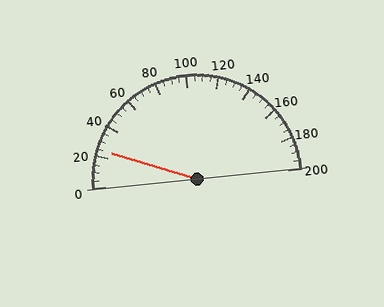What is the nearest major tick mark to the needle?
The nearest major tick mark is 20.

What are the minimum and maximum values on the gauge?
The gauge ranges from 0 to 200.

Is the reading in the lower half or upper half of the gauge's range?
The reading is in the lower half of the range (0 to 200).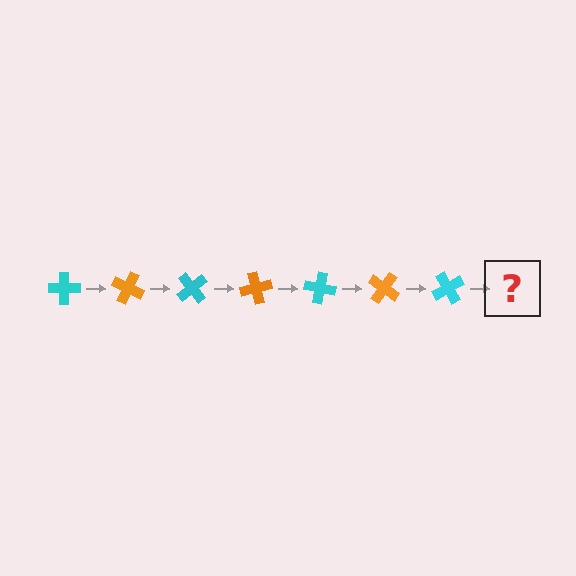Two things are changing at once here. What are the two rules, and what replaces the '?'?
The two rules are that it rotates 25 degrees each step and the color cycles through cyan and orange. The '?' should be an orange cross, rotated 175 degrees from the start.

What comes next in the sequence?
The next element should be an orange cross, rotated 175 degrees from the start.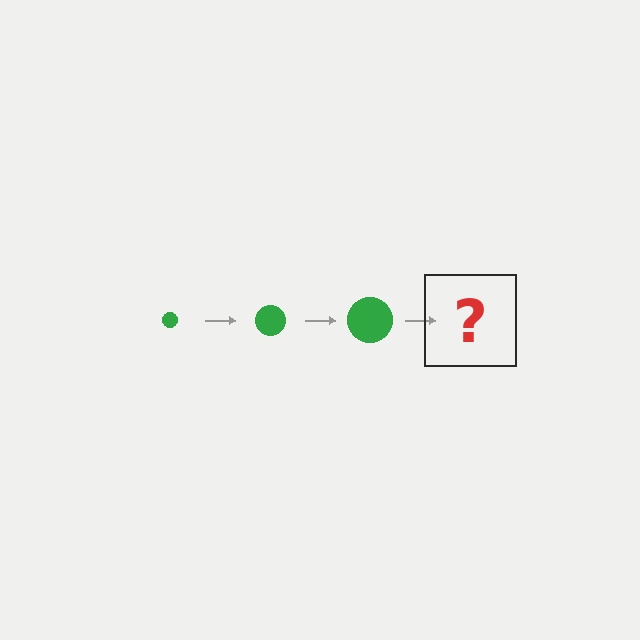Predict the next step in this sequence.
The next step is a green circle, larger than the previous one.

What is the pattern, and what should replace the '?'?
The pattern is that the circle gets progressively larger each step. The '?' should be a green circle, larger than the previous one.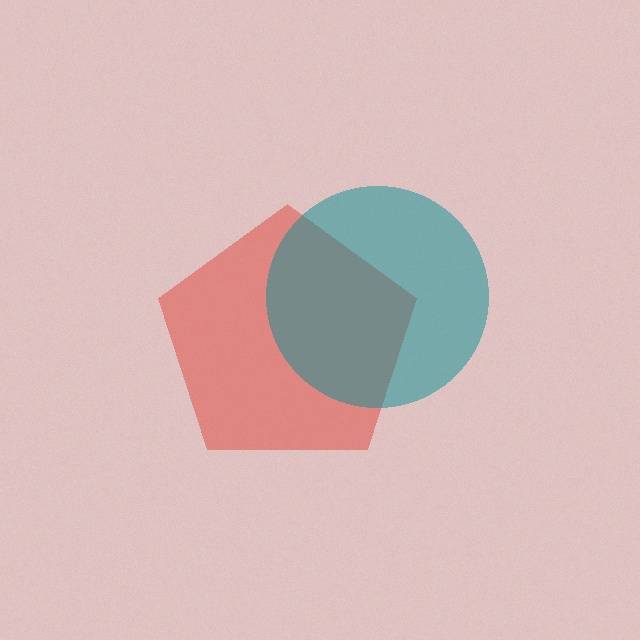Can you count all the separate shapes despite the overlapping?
Yes, there are 2 separate shapes.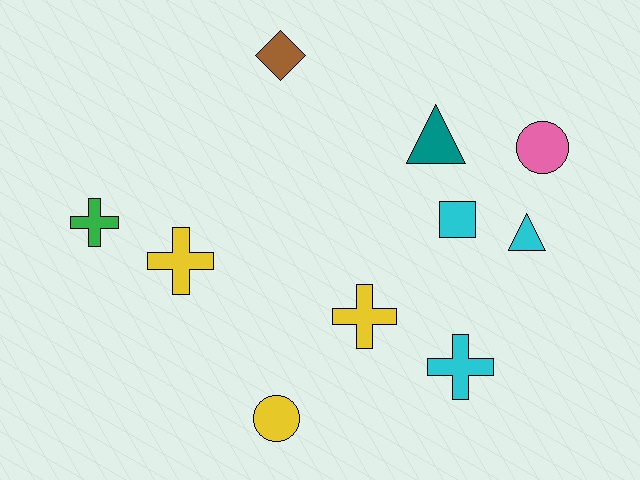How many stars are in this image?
There are no stars.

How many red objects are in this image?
There are no red objects.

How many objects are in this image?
There are 10 objects.